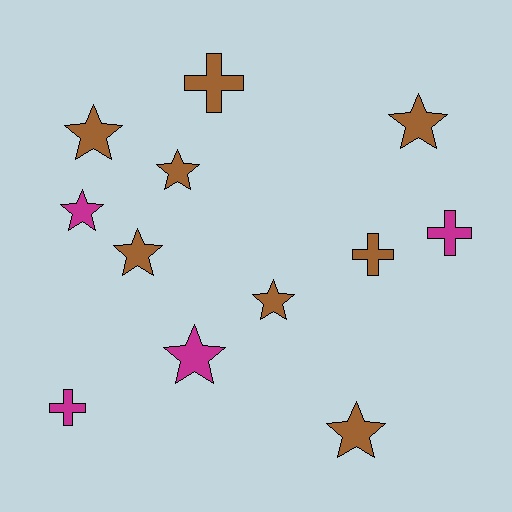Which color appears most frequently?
Brown, with 8 objects.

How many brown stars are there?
There are 6 brown stars.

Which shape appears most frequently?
Star, with 8 objects.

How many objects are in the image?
There are 12 objects.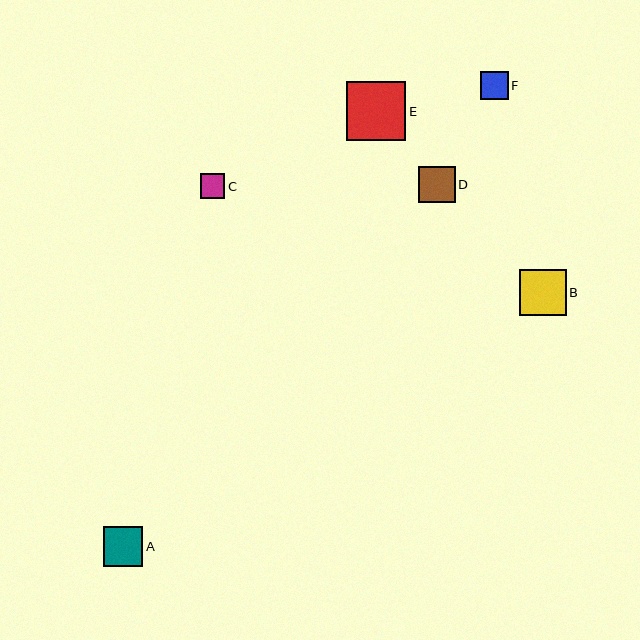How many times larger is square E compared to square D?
Square E is approximately 1.6 times the size of square D.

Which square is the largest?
Square E is the largest with a size of approximately 59 pixels.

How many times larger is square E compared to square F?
Square E is approximately 2.1 times the size of square F.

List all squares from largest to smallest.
From largest to smallest: E, B, A, D, F, C.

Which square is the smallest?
Square C is the smallest with a size of approximately 25 pixels.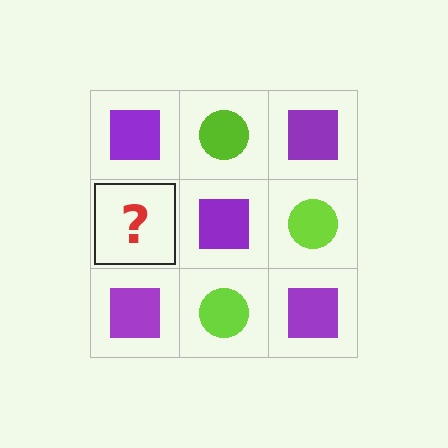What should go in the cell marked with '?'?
The missing cell should contain a lime circle.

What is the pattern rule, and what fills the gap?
The rule is that it alternates purple square and lime circle in a checkerboard pattern. The gap should be filled with a lime circle.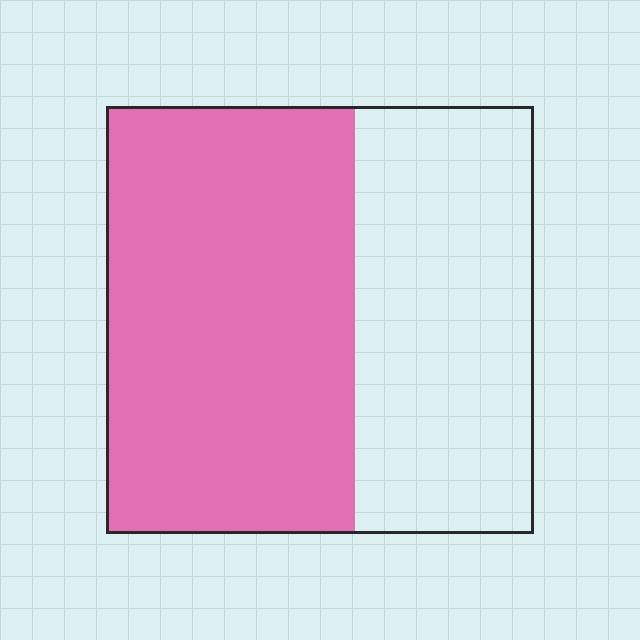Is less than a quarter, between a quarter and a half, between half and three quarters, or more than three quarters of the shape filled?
Between half and three quarters.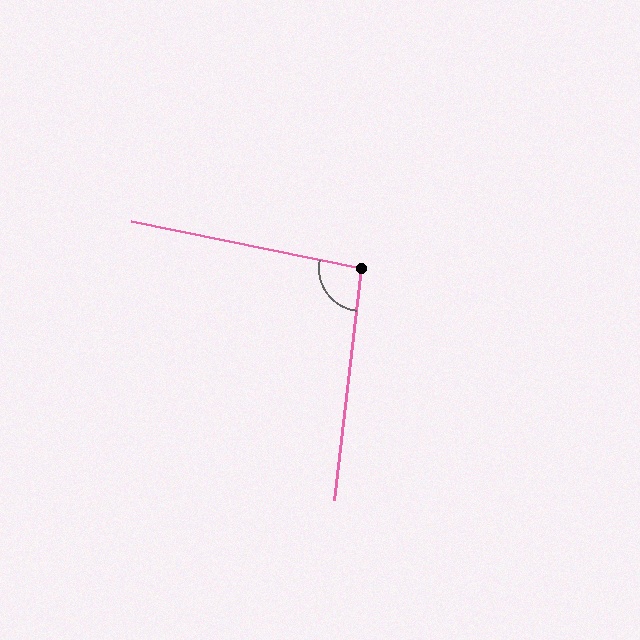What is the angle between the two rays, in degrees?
Approximately 95 degrees.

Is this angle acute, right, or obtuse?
It is approximately a right angle.